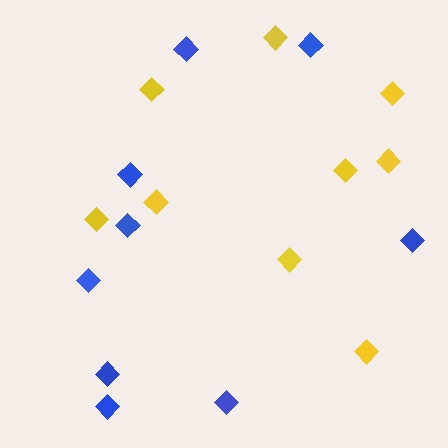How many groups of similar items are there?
There are 2 groups: one group of blue diamonds (9) and one group of yellow diamonds (9).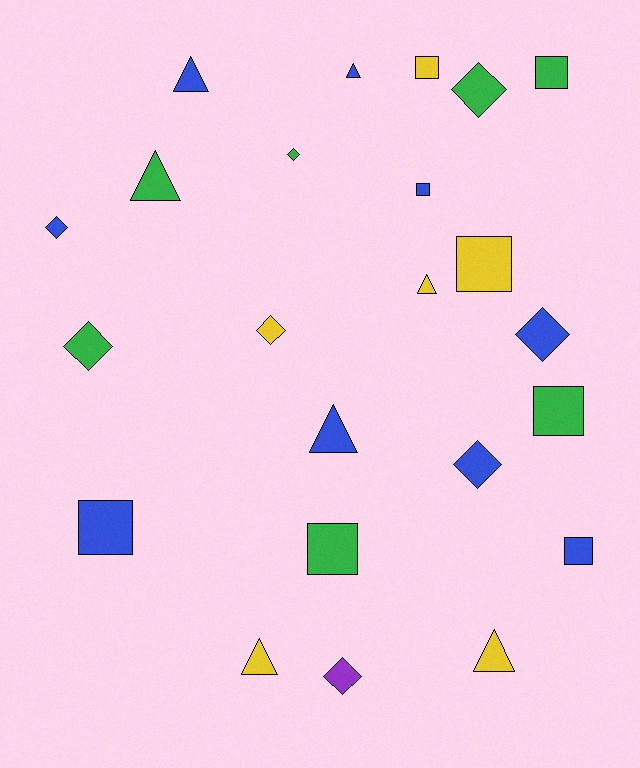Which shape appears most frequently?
Diamond, with 8 objects.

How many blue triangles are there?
There are 3 blue triangles.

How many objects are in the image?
There are 23 objects.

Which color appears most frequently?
Blue, with 9 objects.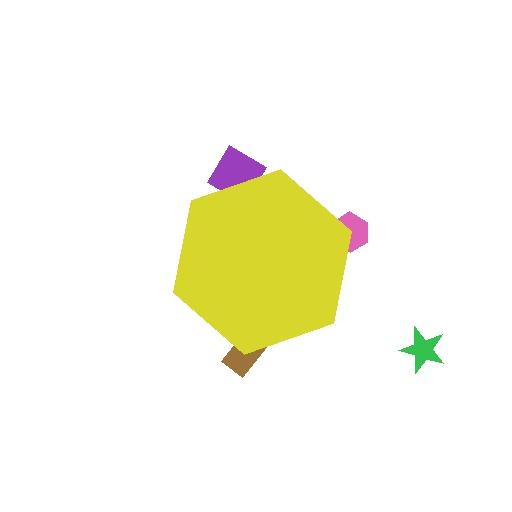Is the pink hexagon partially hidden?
Yes, the pink hexagon is partially hidden behind the yellow hexagon.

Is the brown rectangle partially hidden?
Yes, the brown rectangle is partially hidden behind the yellow hexagon.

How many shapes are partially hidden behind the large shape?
3 shapes are partially hidden.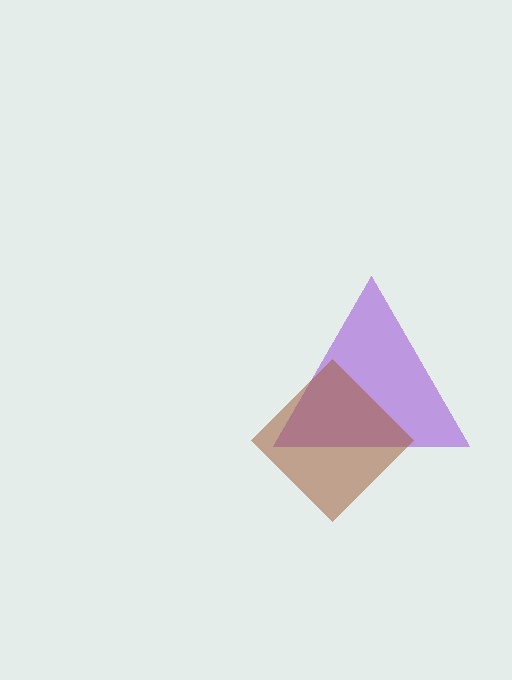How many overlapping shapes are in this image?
There are 2 overlapping shapes in the image.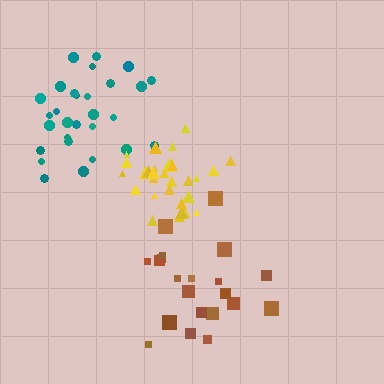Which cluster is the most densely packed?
Yellow.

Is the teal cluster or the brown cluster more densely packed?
Teal.